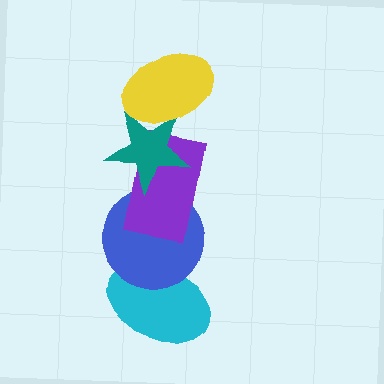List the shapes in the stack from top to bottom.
From top to bottom: the yellow ellipse, the teal star, the purple rectangle, the blue circle, the cyan ellipse.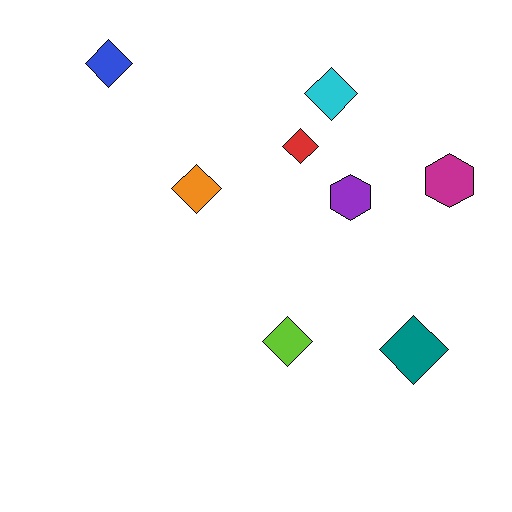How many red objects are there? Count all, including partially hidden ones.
There is 1 red object.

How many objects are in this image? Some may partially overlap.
There are 8 objects.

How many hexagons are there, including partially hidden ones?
There are 2 hexagons.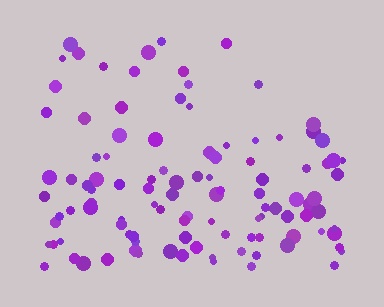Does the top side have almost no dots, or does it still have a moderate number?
Still a moderate number, just noticeably fewer than the bottom.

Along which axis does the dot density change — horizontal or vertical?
Vertical.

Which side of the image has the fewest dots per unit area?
The top.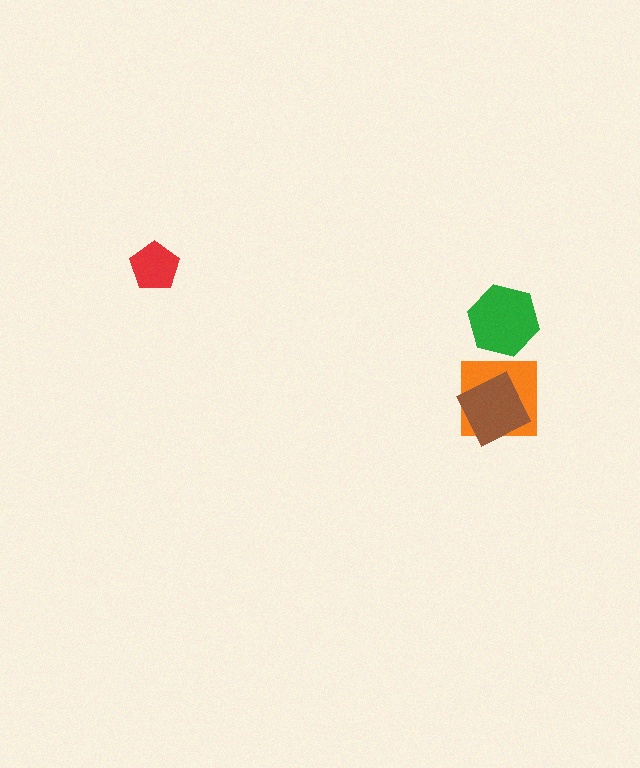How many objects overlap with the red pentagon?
0 objects overlap with the red pentagon.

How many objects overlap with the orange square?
1 object overlaps with the orange square.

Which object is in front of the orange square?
The brown square is in front of the orange square.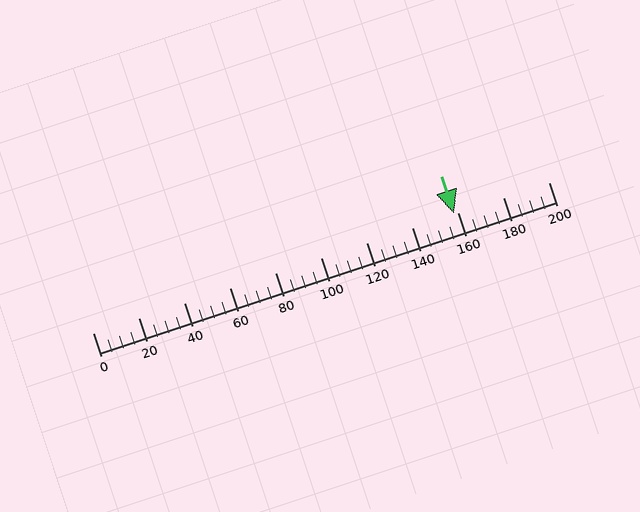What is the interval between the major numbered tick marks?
The major tick marks are spaced 20 units apart.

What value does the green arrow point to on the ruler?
The green arrow points to approximately 158.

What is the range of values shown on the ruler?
The ruler shows values from 0 to 200.